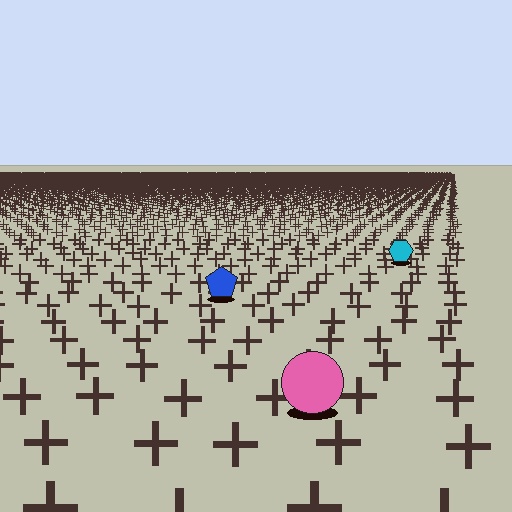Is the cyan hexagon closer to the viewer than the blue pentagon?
No. The blue pentagon is closer — you can tell from the texture gradient: the ground texture is coarser near it.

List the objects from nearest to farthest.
From nearest to farthest: the pink circle, the blue pentagon, the cyan hexagon.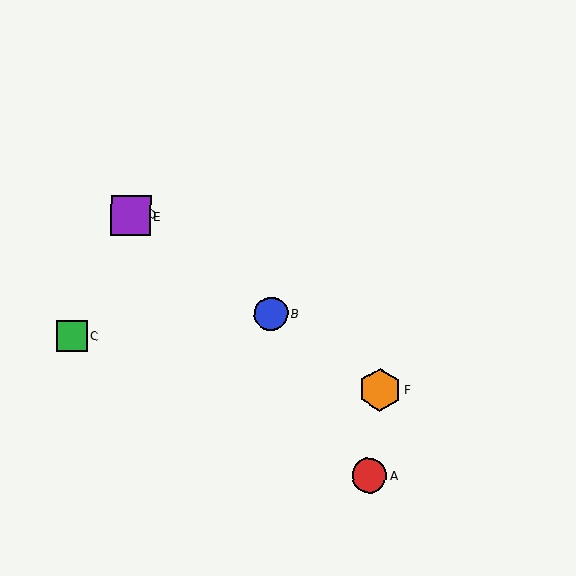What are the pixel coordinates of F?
Object F is at (380, 390).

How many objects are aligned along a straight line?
4 objects (B, D, E, F) are aligned along a straight line.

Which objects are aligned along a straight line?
Objects B, D, E, F are aligned along a straight line.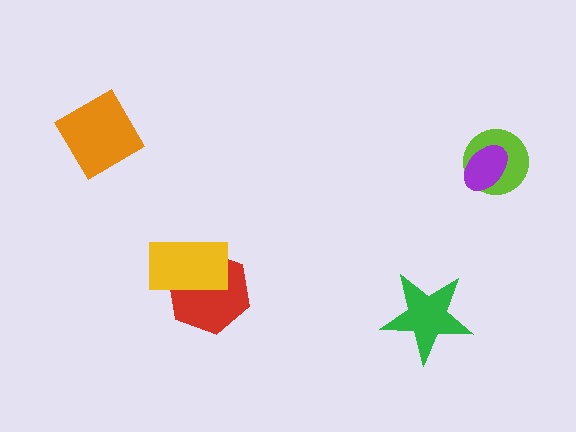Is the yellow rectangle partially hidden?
No, no other shape covers it.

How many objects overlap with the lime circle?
1 object overlaps with the lime circle.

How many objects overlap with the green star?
0 objects overlap with the green star.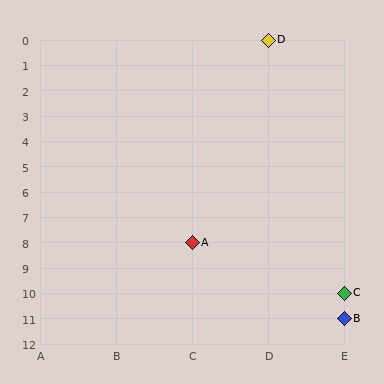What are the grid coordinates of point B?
Point B is at grid coordinates (E, 11).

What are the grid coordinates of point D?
Point D is at grid coordinates (D, 0).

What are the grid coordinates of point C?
Point C is at grid coordinates (E, 10).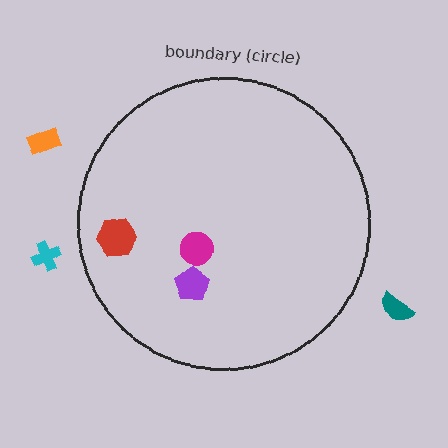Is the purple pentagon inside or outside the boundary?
Inside.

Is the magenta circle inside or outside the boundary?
Inside.